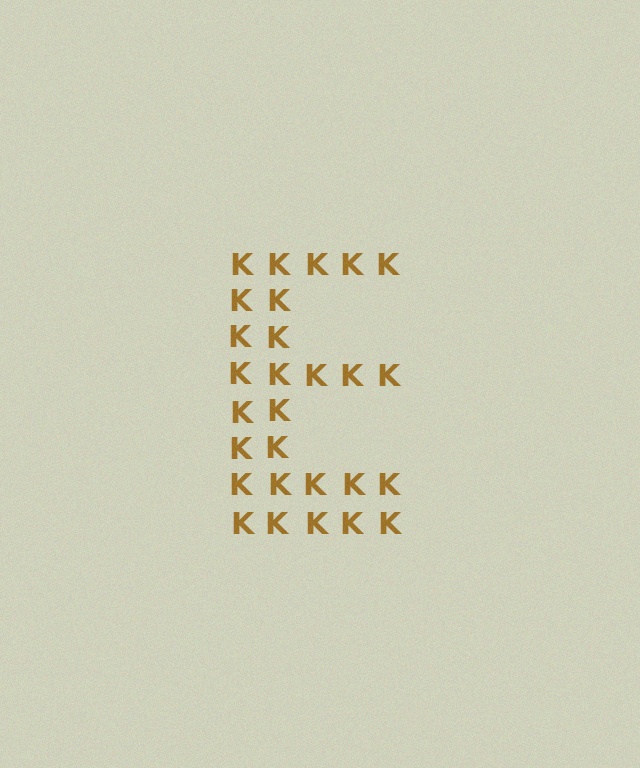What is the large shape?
The large shape is the letter E.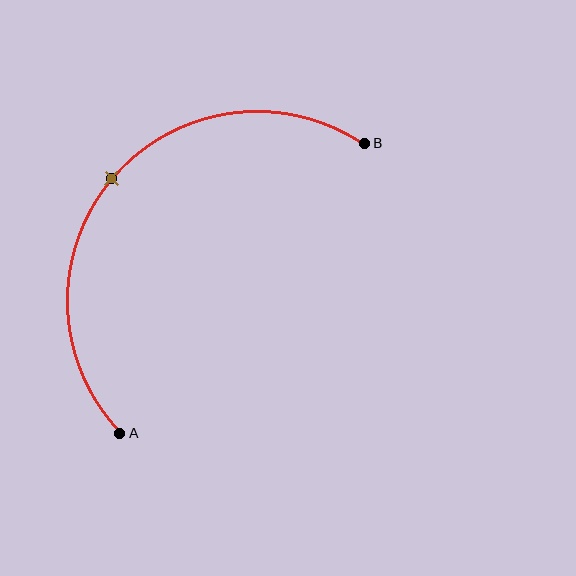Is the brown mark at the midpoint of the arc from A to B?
Yes. The brown mark lies on the arc at equal arc-length from both A and B — it is the arc midpoint.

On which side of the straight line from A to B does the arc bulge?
The arc bulges above and to the left of the straight line connecting A and B.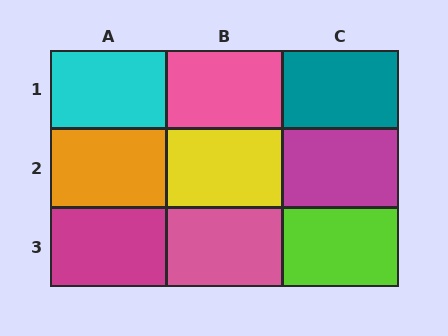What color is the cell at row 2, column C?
Magenta.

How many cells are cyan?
1 cell is cyan.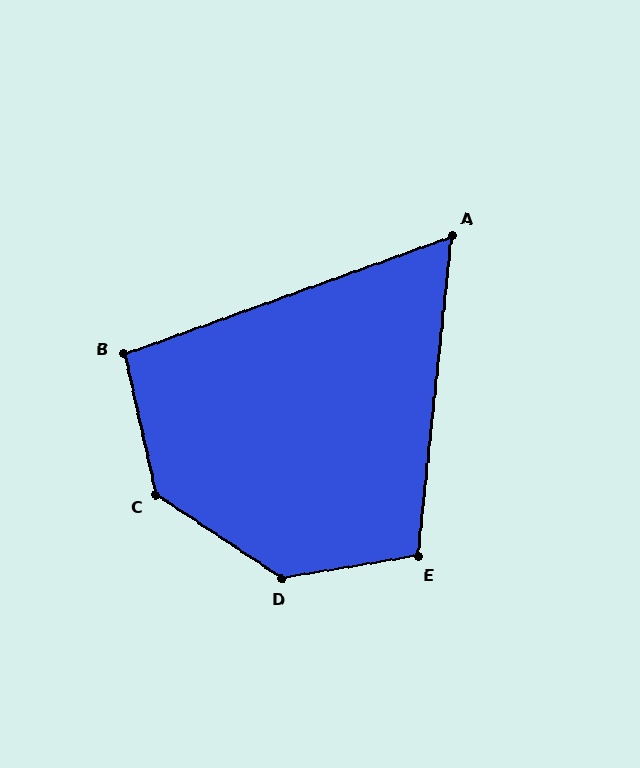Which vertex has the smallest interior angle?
A, at approximately 64 degrees.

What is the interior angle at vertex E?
Approximately 105 degrees (obtuse).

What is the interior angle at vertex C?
Approximately 136 degrees (obtuse).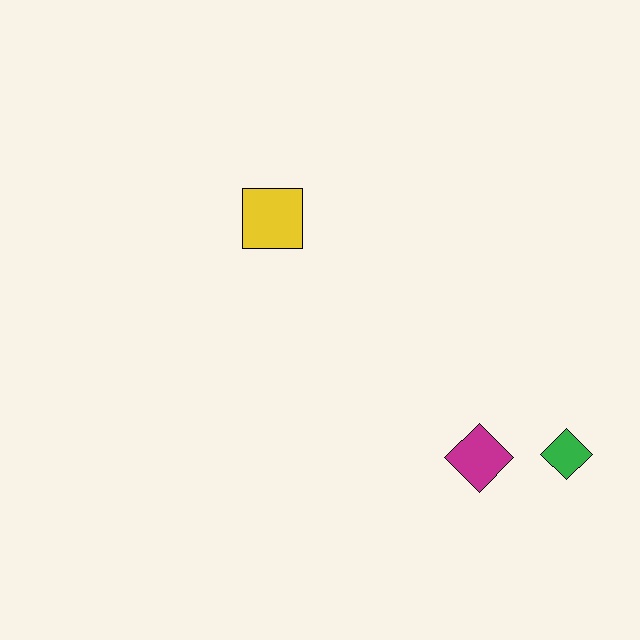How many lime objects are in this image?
There are no lime objects.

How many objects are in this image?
There are 3 objects.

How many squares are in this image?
There is 1 square.